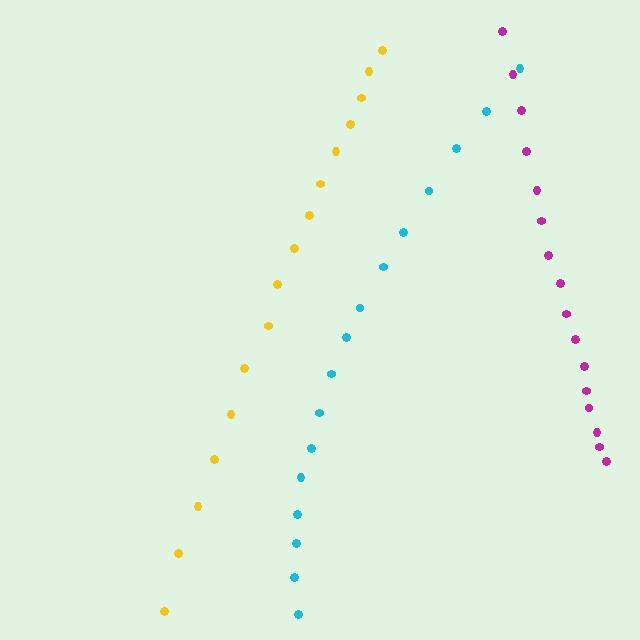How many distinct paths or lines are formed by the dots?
There are 3 distinct paths.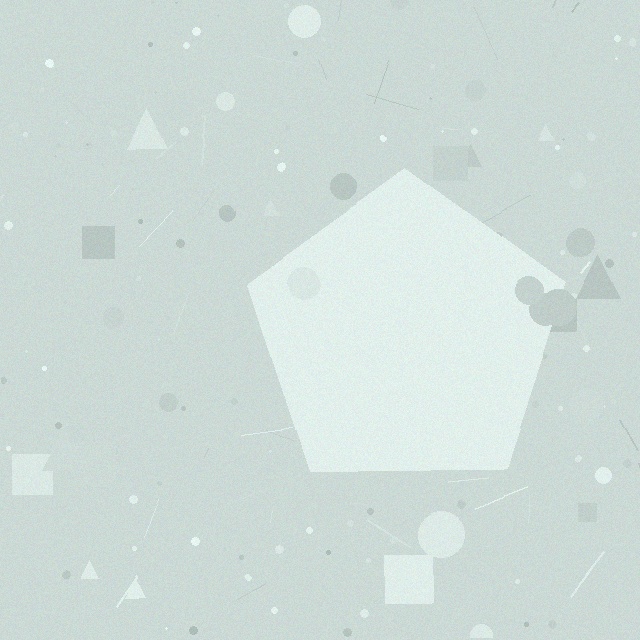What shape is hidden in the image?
A pentagon is hidden in the image.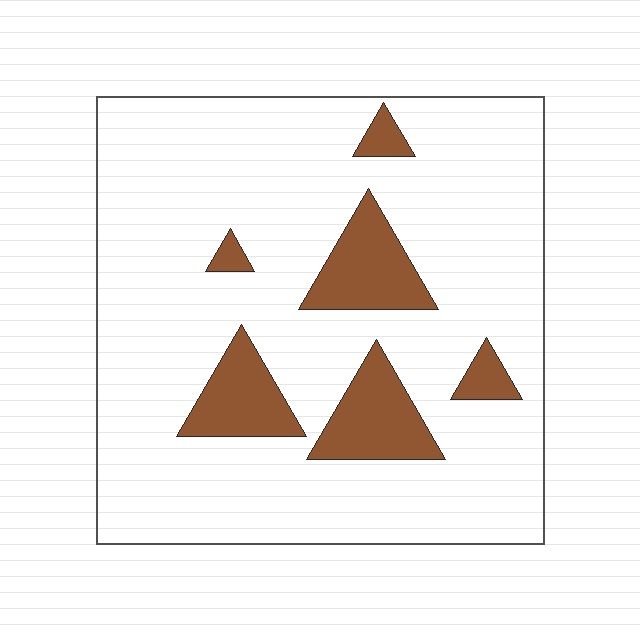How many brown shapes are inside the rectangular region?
6.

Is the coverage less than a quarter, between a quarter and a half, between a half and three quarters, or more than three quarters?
Less than a quarter.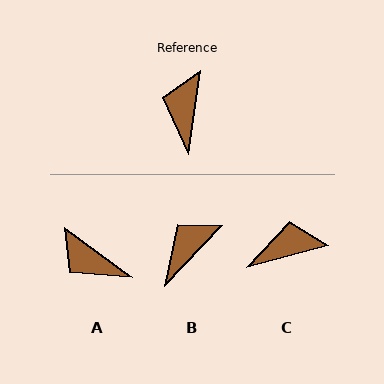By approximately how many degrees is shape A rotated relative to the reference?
Approximately 61 degrees counter-clockwise.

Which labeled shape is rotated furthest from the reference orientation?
C, about 67 degrees away.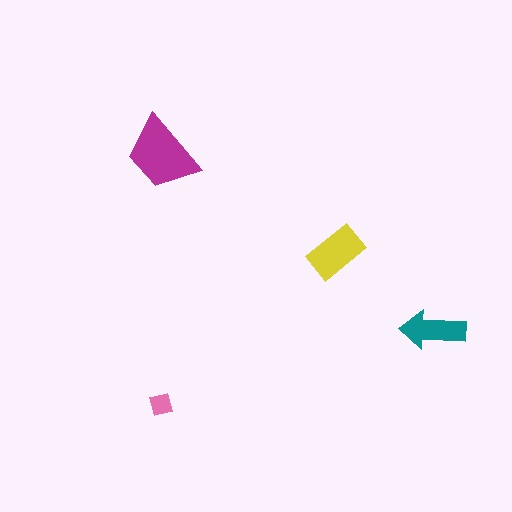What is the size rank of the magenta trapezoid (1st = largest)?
1st.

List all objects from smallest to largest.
The pink square, the teal arrow, the yellow rectangle, the magenta trapezoid.